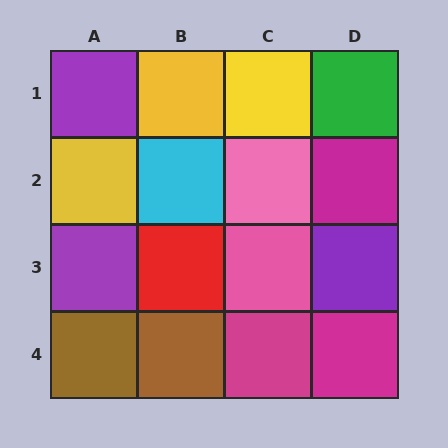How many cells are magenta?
3 cells are magenta.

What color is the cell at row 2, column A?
Yellow.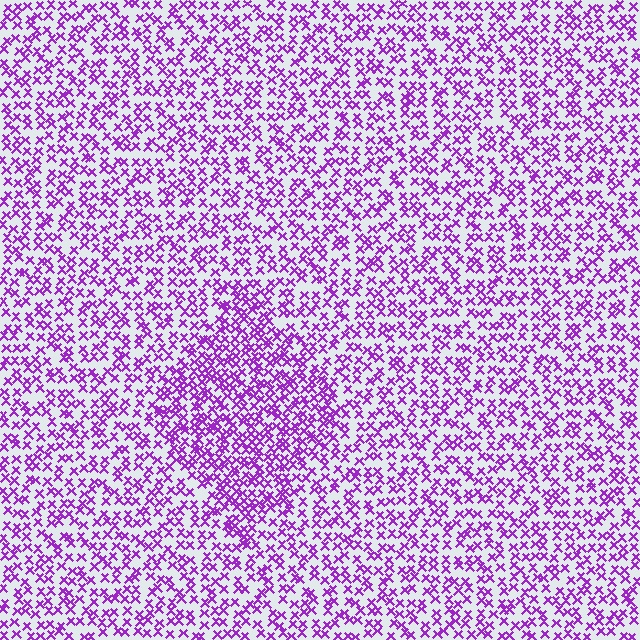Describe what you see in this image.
The image contains small purple elements arranged at two different densities. A diamond-shaped region is visible where the elements are more densely packed than the surrounding area.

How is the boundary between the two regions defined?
The boundary is defined by a change in element density (approximately 1.7x ratio). All elements are the same color, size, and shape.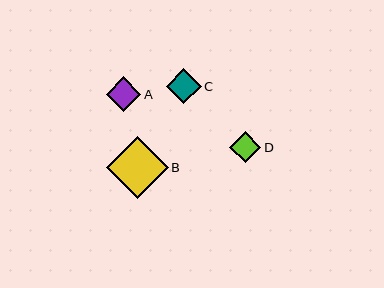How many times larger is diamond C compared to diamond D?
Diamond C is approximately 1.1 times the size of diamond D.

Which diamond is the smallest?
Diamond D is the smallest with a size of approximately 31 pixels.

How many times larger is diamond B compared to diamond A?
Diamond B is approximately 1.8 times the size of diamond A.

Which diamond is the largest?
Diamond B is the largest with a size of approximately 62 pixels.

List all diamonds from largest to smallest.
From largest to smallest: B, C, A, D.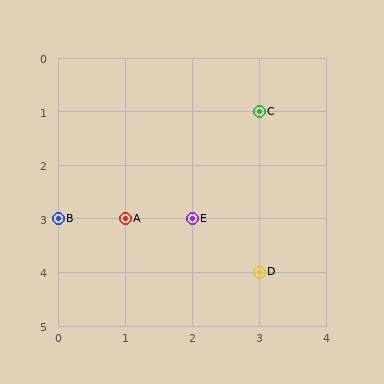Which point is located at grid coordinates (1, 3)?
Point A is at (1, 3).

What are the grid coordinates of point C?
Point C is at grid coordinates (3, 1).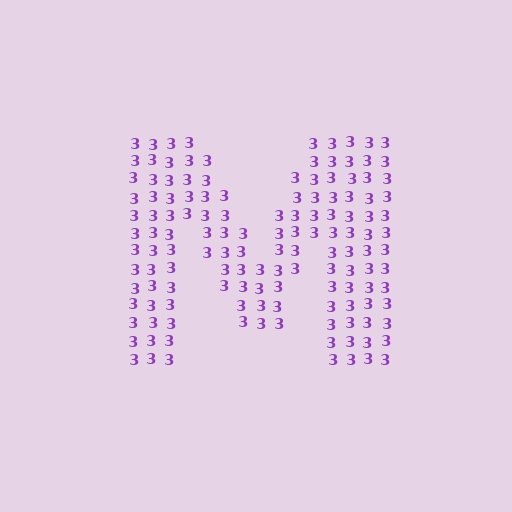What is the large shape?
The large shape is the letter M.